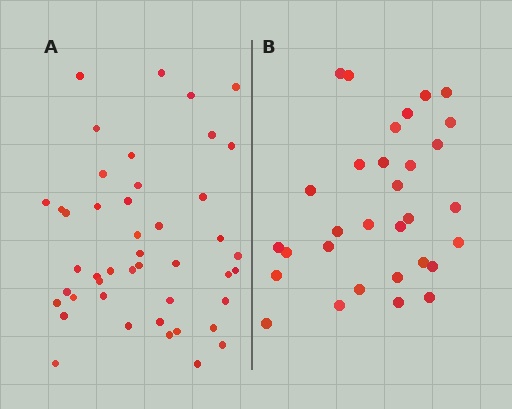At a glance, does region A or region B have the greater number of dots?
Region A (the left region) has more dots.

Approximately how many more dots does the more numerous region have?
Region A has approximately 15 more dots than region B.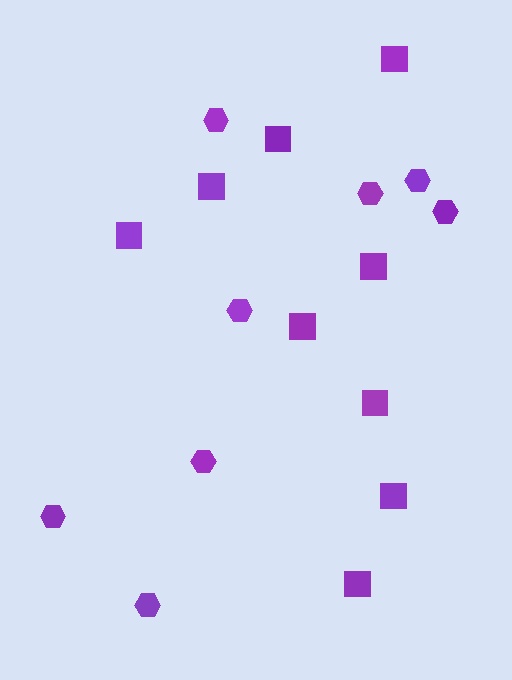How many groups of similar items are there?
There are 2 groups: one group of hexagons (8) and one group of squares (9).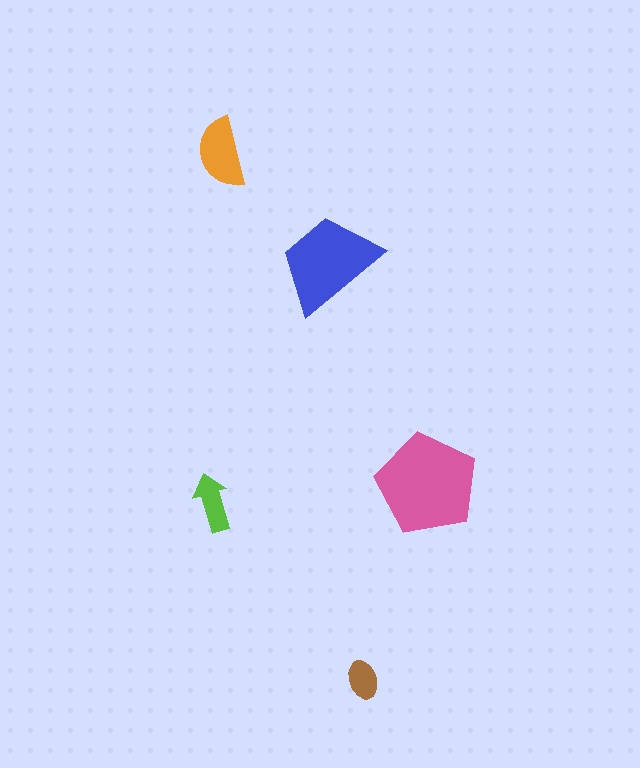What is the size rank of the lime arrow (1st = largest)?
4th.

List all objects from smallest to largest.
The brown ellipse, the lime arrow, the orange semicircle, the blue trapezoid, the pink pentagon.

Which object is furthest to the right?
The pink pentagon is rightmost.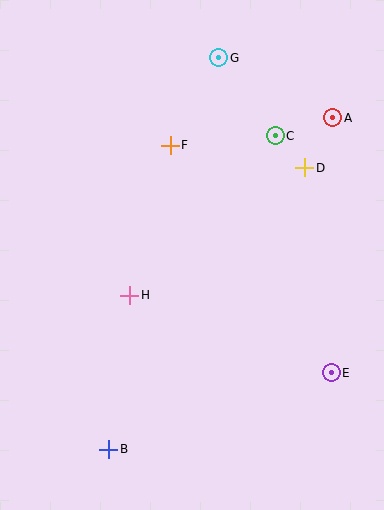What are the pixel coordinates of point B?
Point B is at (109, 449).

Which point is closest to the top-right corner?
Point A is closest to the top-right corner.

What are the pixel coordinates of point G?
Point G is at (219, 58).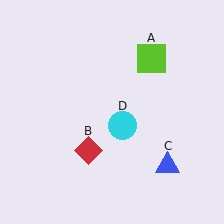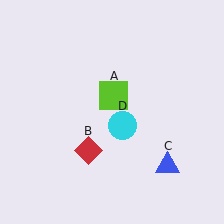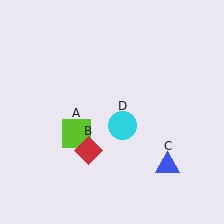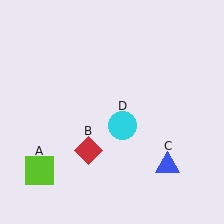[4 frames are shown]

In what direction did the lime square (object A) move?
The lime square (object A) moved down and to the left.